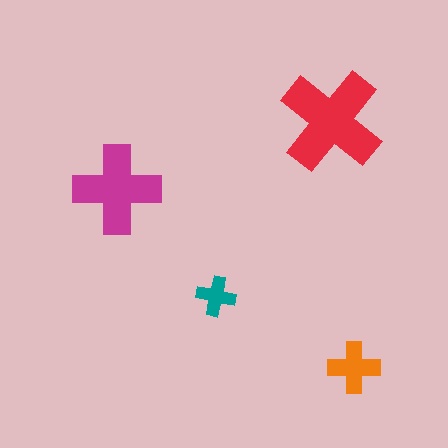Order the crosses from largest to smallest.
the red one, the magenta one, the orange one, the teal one.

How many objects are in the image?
There are 4 objects in the image.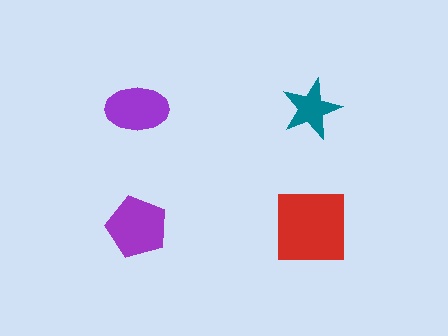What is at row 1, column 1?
A purple ellipse.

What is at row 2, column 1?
A purple pentagon.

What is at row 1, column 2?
A teal star.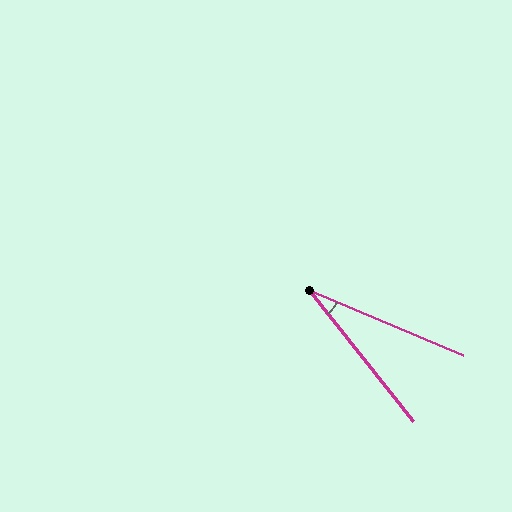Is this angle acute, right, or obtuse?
It is acute.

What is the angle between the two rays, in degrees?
Approximately 29 degrees.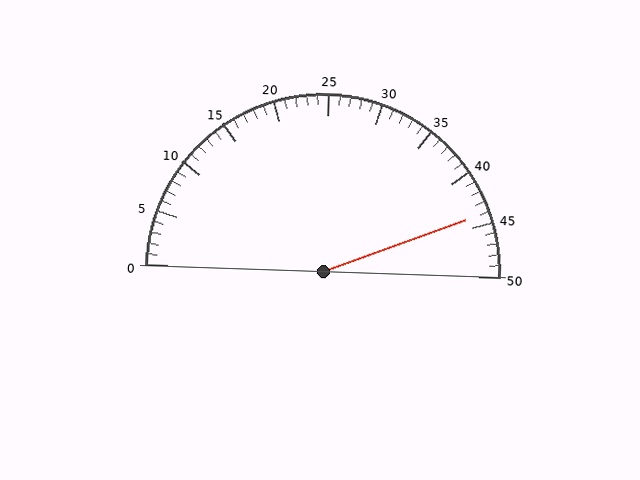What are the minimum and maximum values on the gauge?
The gauge ranges from 0 to 50.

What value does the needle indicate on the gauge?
The needle indicates approximately 44.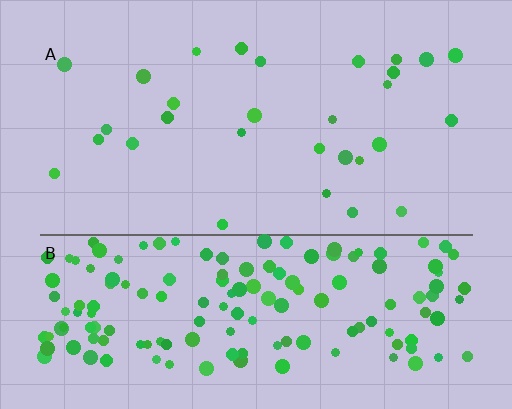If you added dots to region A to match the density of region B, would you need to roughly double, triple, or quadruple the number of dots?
Approximately quadruple.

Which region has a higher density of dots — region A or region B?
B (the bottom).